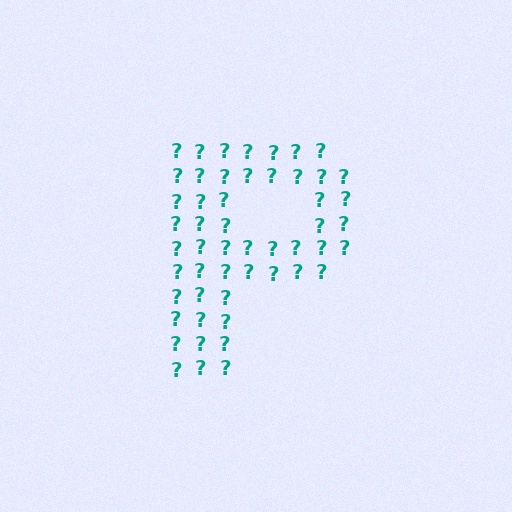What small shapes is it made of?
It is made of small question marks.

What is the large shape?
The large shape is the letter P.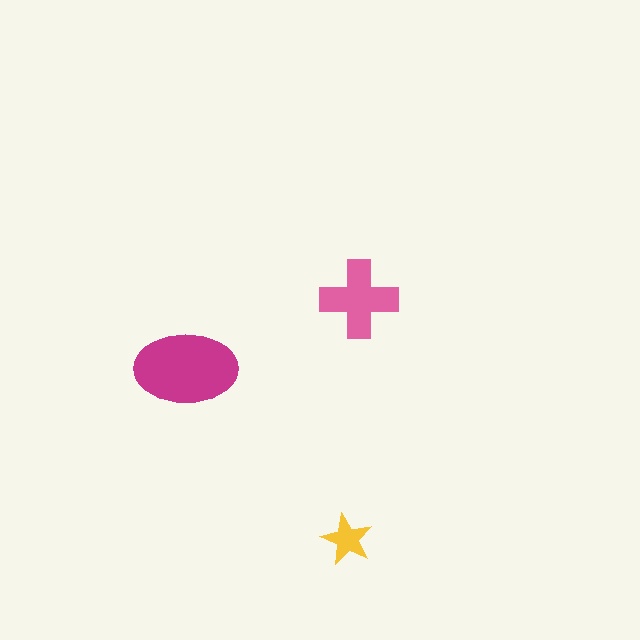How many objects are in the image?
There are 3 objects in the image.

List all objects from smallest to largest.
The yellow star, the pink cross, the magenta ellipse.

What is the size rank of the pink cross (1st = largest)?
2nd.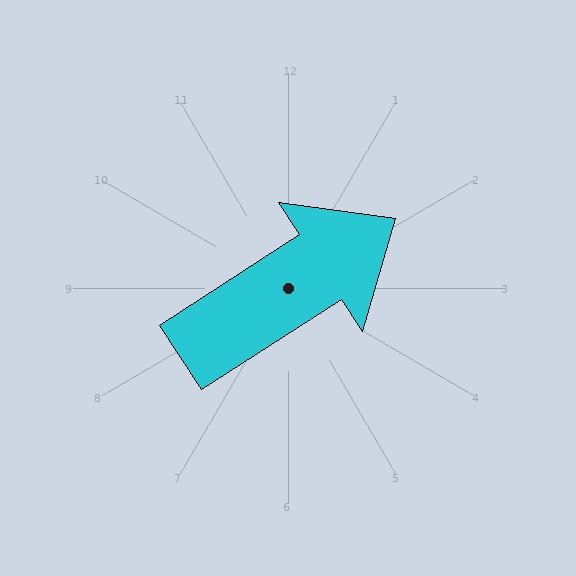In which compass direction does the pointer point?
Northeast.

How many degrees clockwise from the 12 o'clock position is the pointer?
Approximately 57 degrees.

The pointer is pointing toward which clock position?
Roughly 2 o'clock.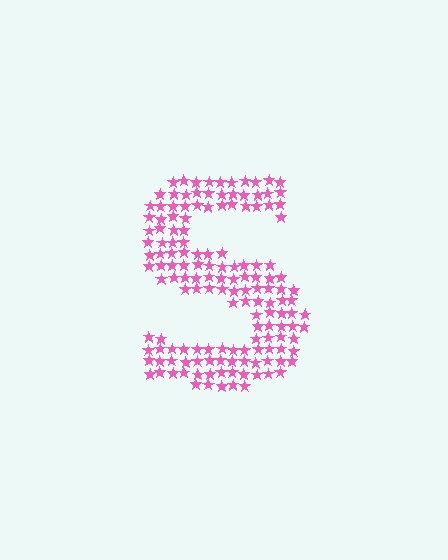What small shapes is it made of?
It is made of small stars.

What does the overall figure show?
The overall figure shows the letter S.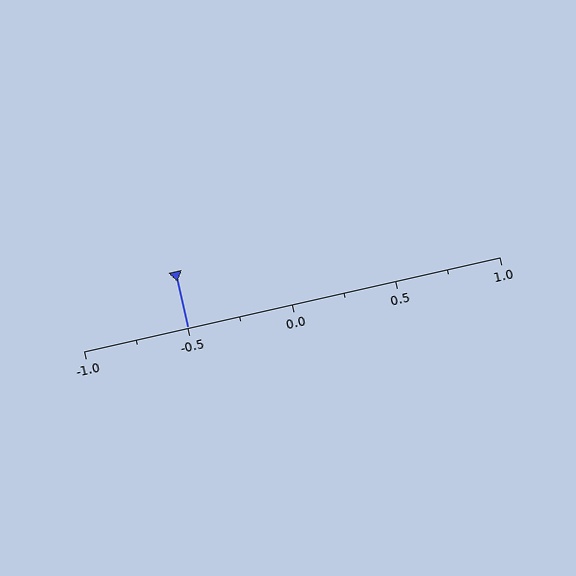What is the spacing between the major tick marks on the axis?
The major ticks are spaced 0.5 apart.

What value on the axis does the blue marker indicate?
The marker indicates approximately -0.5.